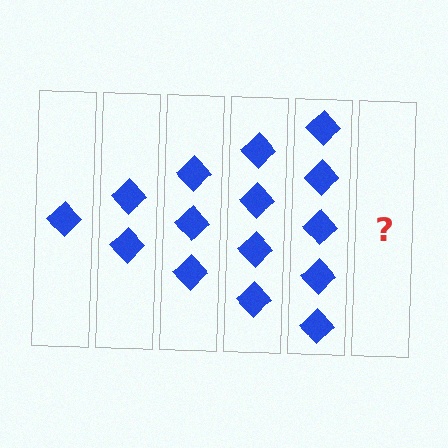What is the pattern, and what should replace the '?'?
The pattern is that each step adds one more diamond. The '?' should be 6 diamonds.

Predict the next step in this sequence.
The next step is 6 diamonds.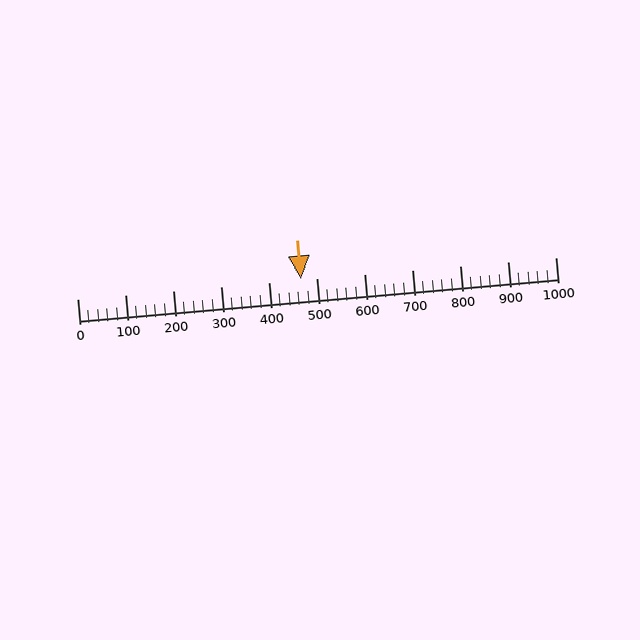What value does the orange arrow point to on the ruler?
The orange arrow points to approximately 467.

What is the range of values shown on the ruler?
The ruler shows values from 0 to 1000.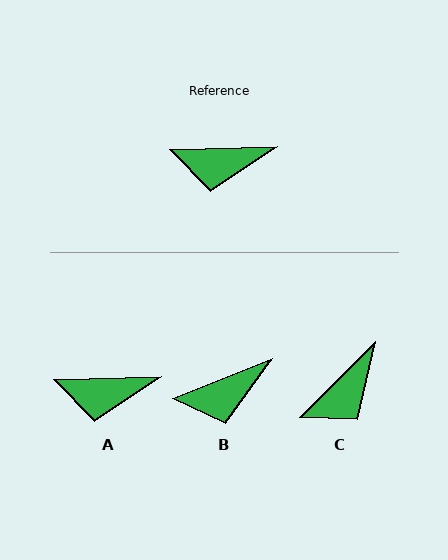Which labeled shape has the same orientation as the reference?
A.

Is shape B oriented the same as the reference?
No, it is off by about 20 degrees.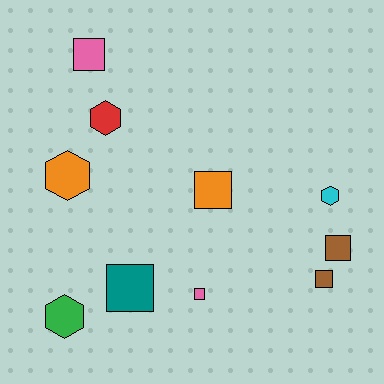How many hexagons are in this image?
There are 4 hexagons.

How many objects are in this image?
There are 10 objects.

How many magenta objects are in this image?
There are no magenta objects.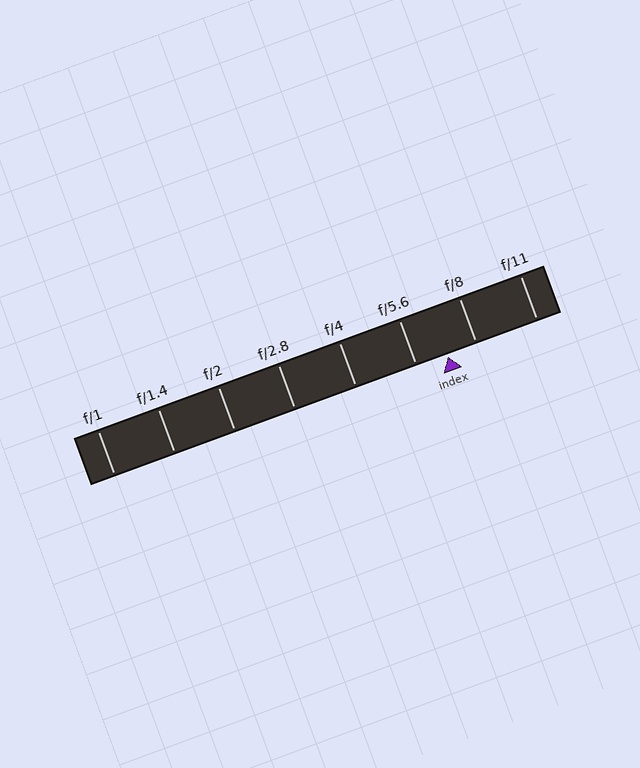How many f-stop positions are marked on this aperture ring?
There are 8 f-stop positions marked.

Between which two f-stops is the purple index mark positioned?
The index mark is between f/5.6 and f/8.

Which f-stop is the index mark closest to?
The index mark is closest to f/8.